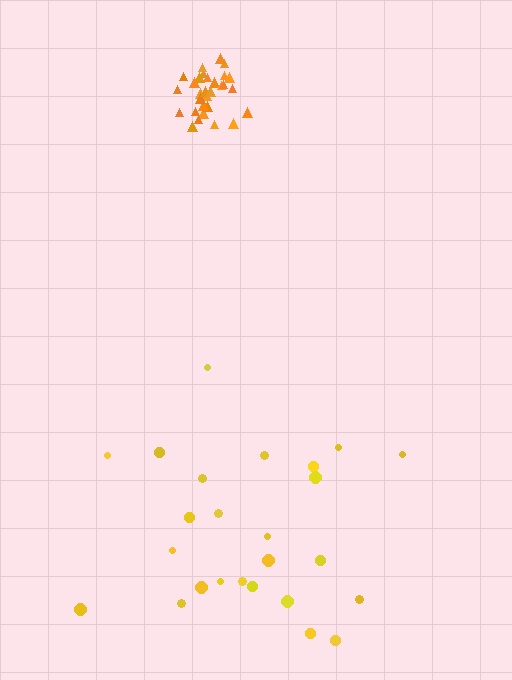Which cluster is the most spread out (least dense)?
Yellow.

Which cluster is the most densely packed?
Orange.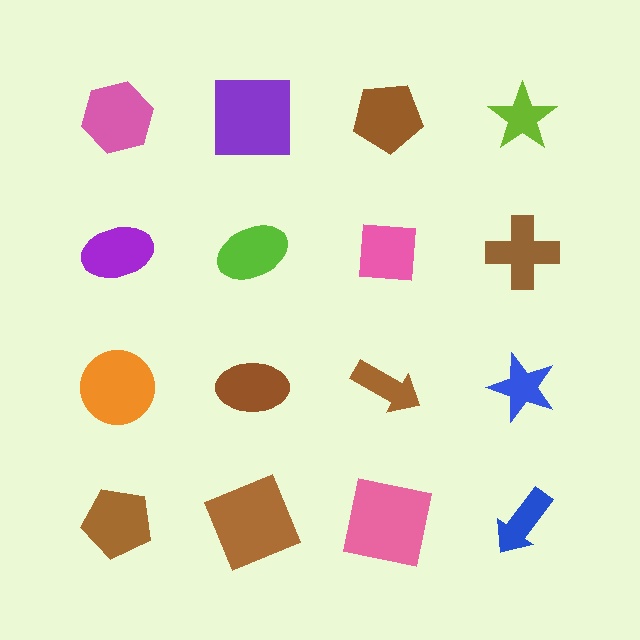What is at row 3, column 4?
A blue star.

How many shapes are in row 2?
4 shapes.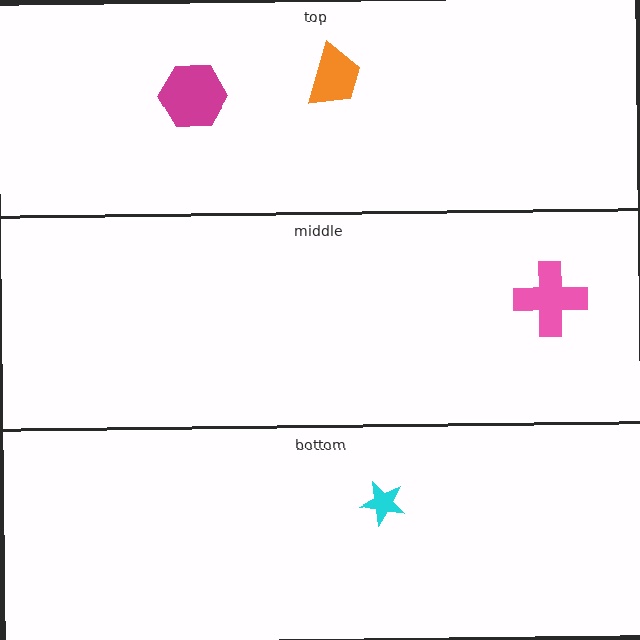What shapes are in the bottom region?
The cyan star.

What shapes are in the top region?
The magenta hexagon, the orange trapezoid.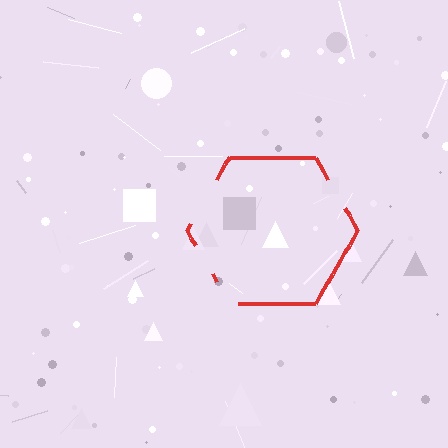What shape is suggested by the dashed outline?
The dashed outline suggests a hexagon.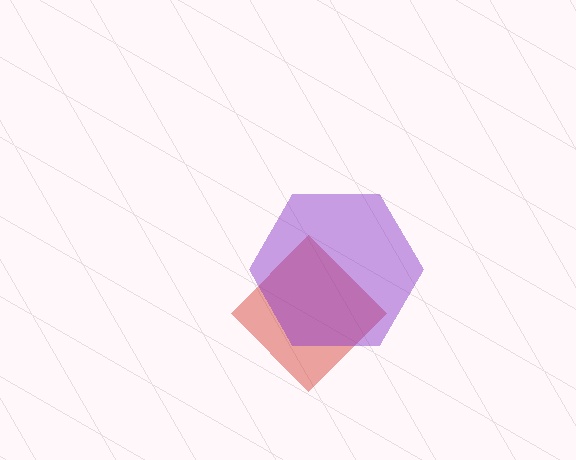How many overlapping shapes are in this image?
There are 2 overlapping shapes in the image.